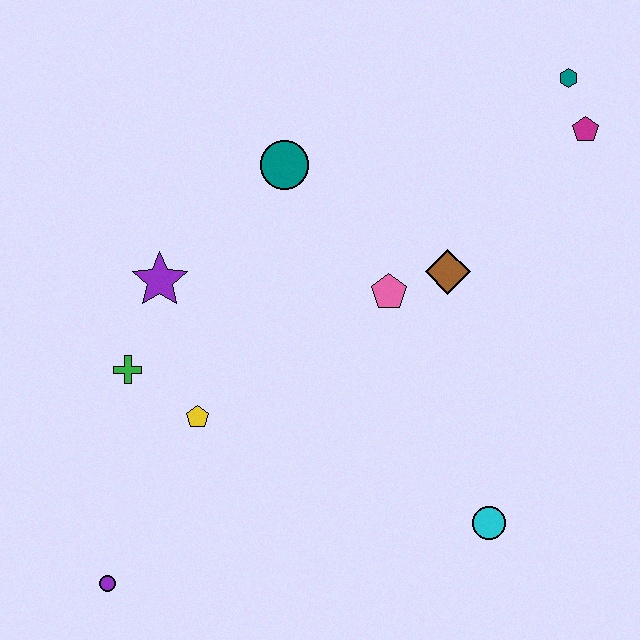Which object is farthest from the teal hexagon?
The purple circle is farthest from the teal hexagon.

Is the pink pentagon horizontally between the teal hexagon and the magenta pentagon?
No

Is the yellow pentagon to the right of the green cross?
Yes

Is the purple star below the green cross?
No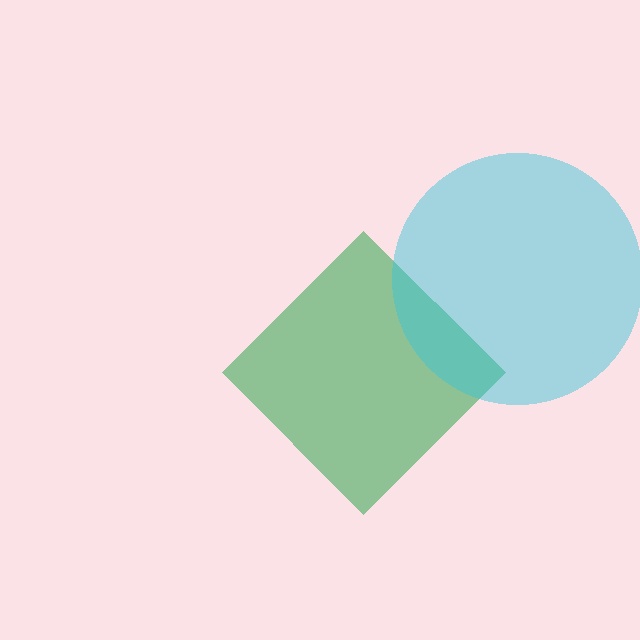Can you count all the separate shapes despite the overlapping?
Yes, there are 2 separate shapes.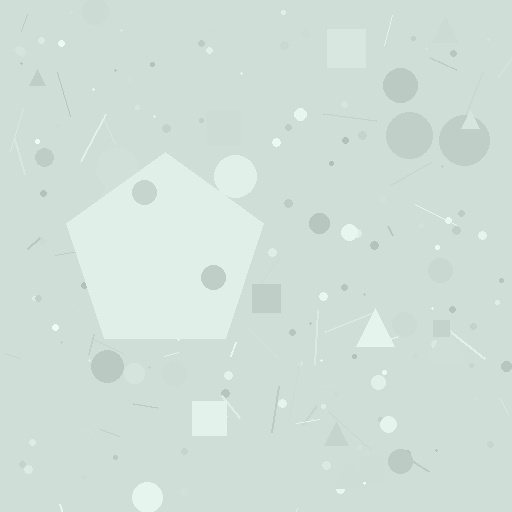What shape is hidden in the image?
A pentagon is hidden in the image.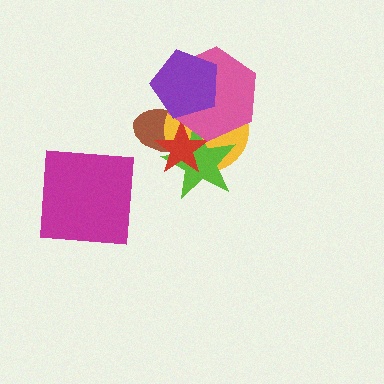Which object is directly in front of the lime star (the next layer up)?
The red star is directly in front of the lime star.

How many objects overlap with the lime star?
4 objects overlap with the lime star.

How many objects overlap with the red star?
4 objects overlap with the red star.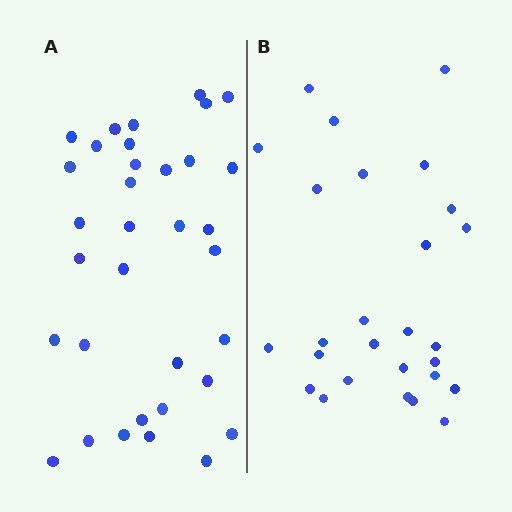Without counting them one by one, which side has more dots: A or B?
Region A (the left region) has more dots.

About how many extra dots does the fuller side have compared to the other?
Region A has roughly 8 or so more dots than region B.